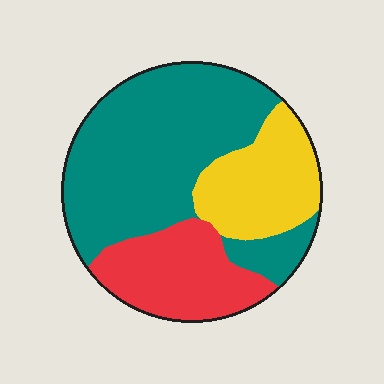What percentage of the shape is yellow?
Yellow takes up less than a quarter of the shape.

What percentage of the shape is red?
Red takes up about one quarter (1/4) of the shape.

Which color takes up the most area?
Teal, at roughly 55%.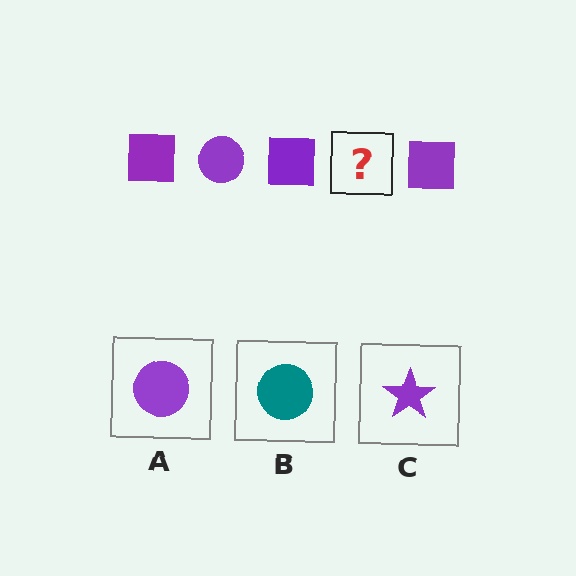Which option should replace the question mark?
Option A.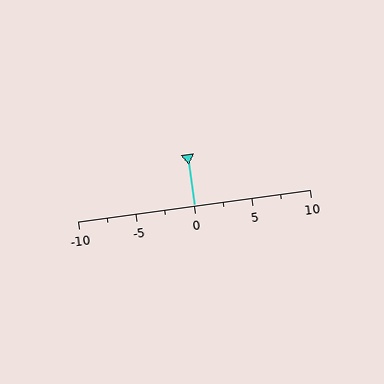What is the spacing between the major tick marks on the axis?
The major ticks are spaced 5 apart.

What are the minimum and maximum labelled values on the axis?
The axis runs from -10 to 10.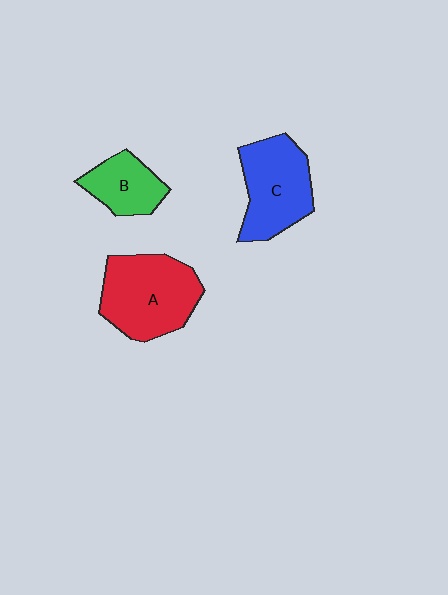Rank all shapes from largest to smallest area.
From largest to smallest: A (red), C (blue), B (green).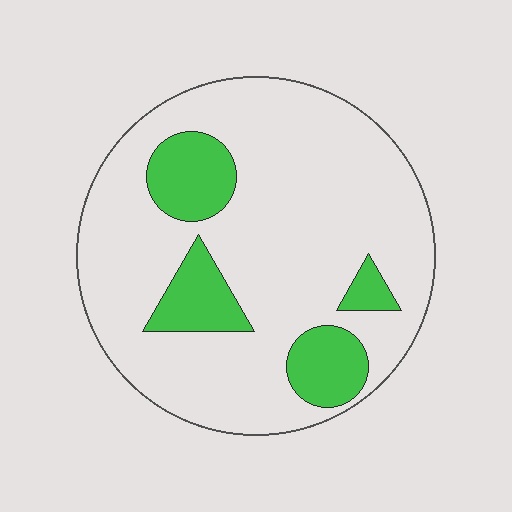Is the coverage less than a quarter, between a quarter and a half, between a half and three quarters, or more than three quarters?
Less than a quarter.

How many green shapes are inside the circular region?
4.